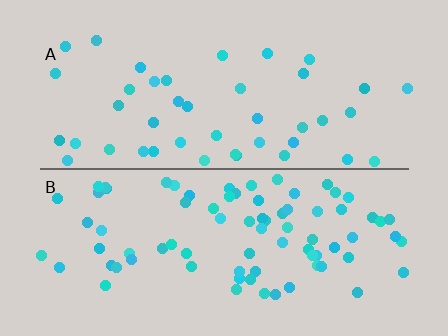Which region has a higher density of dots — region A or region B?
B (the bottom).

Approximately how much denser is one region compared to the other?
Approximately 1.9× — region B over region A.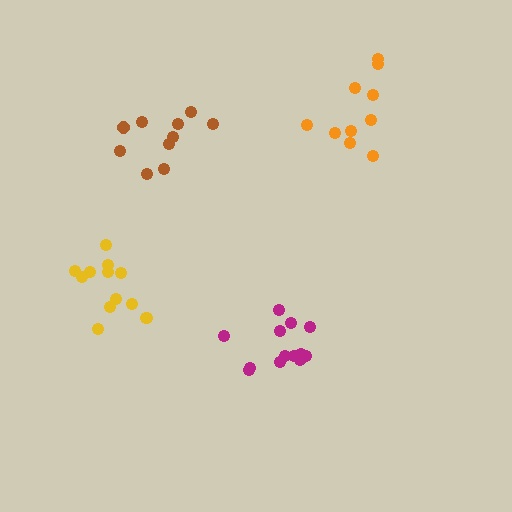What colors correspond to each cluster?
The clusters are colored: yellow, brown, magenta, orange.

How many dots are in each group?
Group 1: 12 dots, Group 2: 10 dots, Group 3: 14 dots, Group 4: 10 dots (46 total).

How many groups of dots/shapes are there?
There are 4 groups.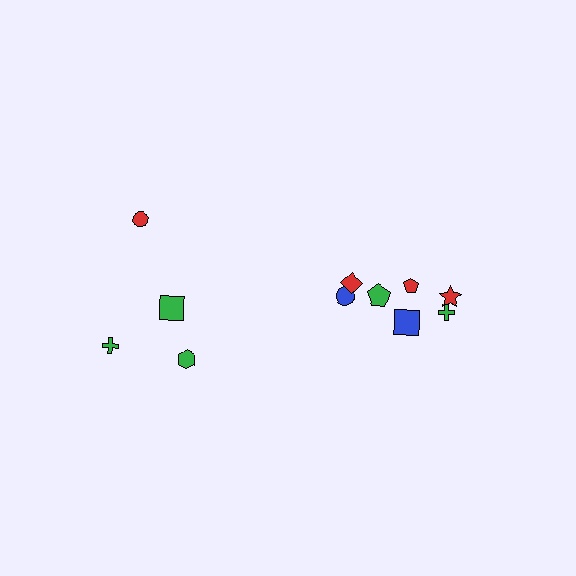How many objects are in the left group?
There are 4 objects.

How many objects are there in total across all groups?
There are 11 objects.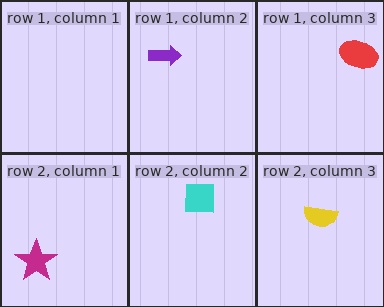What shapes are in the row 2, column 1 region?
The magenta star.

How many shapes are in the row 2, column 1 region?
1.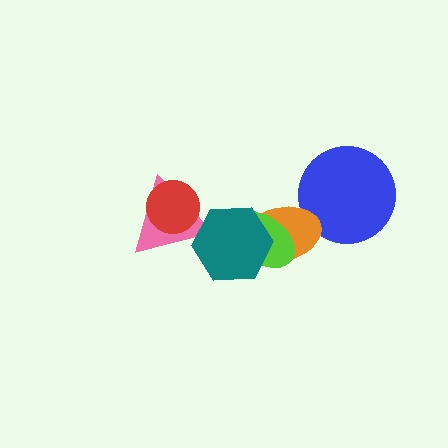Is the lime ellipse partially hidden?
Yes, it is partially covered by another shape.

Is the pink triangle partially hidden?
Yes, it is partially covered by another shape.